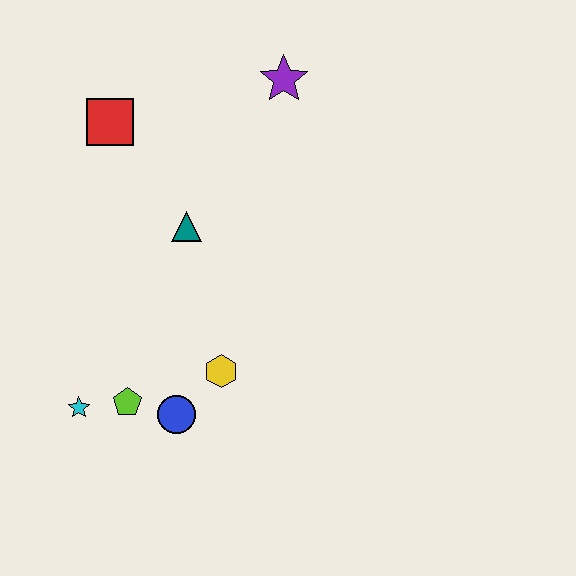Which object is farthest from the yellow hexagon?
The purple star is farthest from the yellow hexagon.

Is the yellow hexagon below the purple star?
Yes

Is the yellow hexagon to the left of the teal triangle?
No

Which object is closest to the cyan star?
The lime pentagon is closest to the cyan star.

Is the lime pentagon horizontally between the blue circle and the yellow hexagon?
No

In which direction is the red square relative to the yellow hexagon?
The red square is above the yellow hexagon.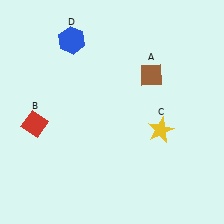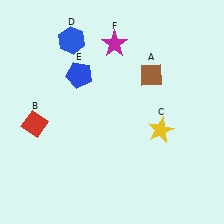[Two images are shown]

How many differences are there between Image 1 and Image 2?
There are 2 differences between the two images.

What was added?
A blue pentagon (E), a magenta star (F) were added in Image 2.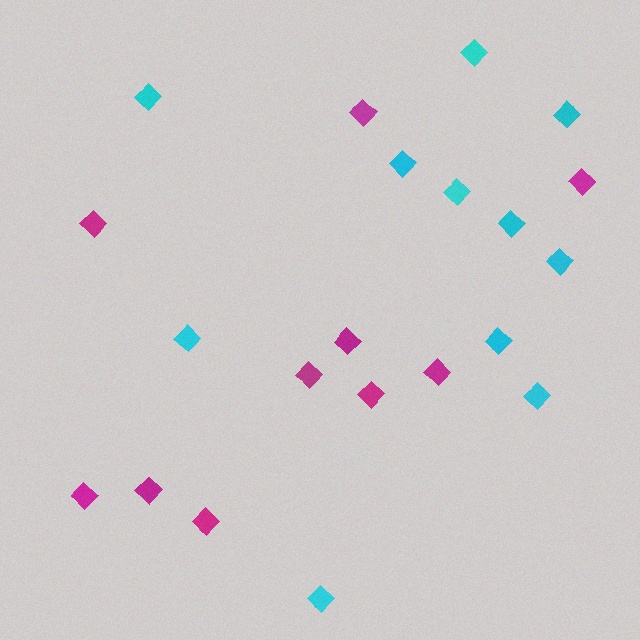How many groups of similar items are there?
There are 2 groups: one group of cyan diamonds (11) and one group of magenta diamonds (10).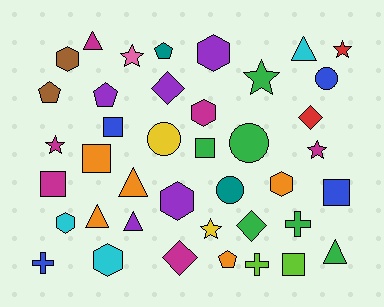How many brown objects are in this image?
There are 2 brown objects.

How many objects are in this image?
There are 40 objects.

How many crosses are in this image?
There are 3 crosses.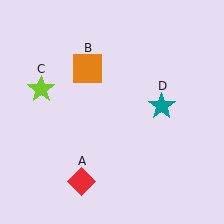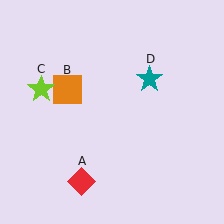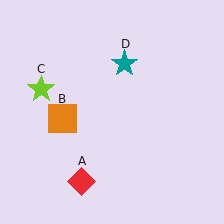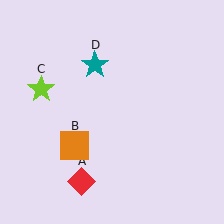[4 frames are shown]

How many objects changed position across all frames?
2 objects changed position: orange square (object B), teal star (object D).